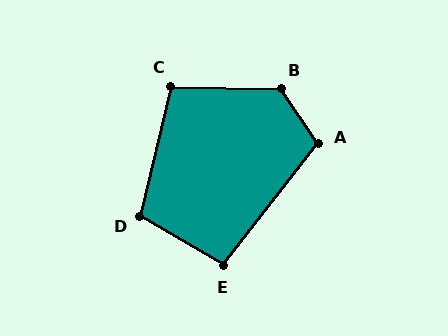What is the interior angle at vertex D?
Approximately 107 degrees (obtuse).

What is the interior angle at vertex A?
Approximately 108 degrees (obtuse).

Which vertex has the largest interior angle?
B, at approximately 126 degrees.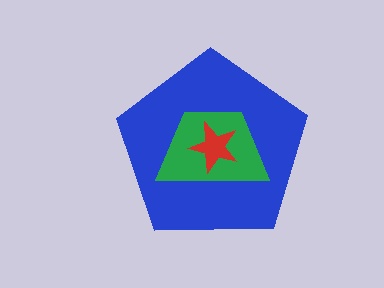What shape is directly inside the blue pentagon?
The green trapezoid.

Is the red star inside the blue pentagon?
Yes.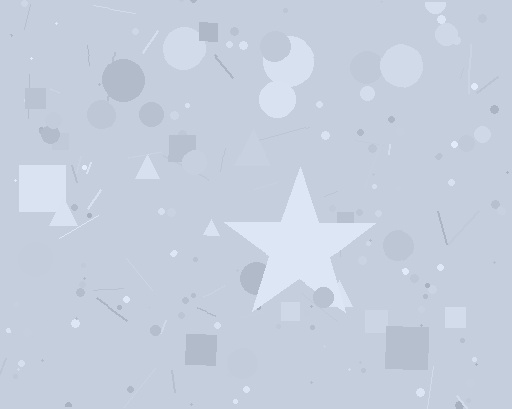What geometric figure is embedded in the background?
A star is embedded in the background.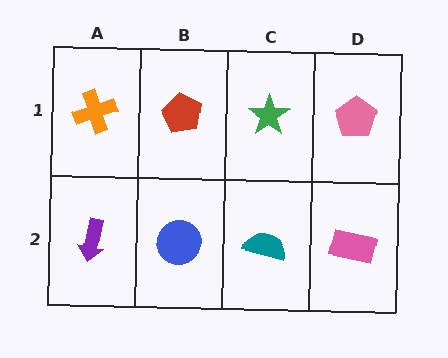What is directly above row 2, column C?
A green star.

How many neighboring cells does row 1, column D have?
2.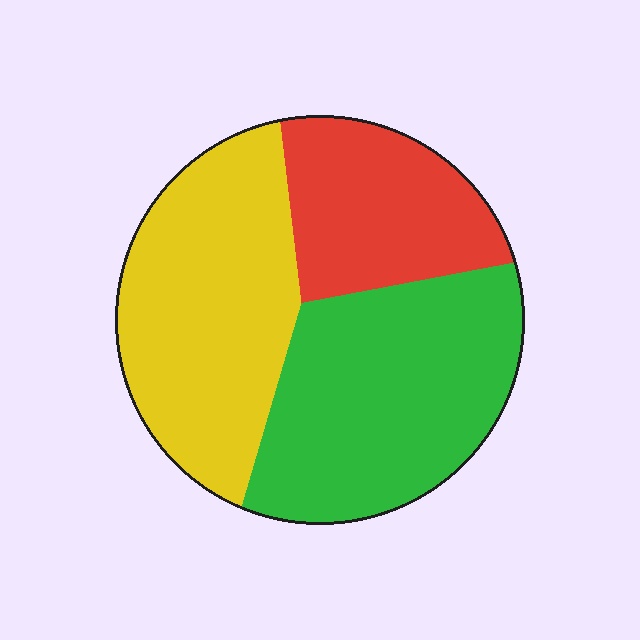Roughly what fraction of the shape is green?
Green takes up between a quarter and a half of the shape.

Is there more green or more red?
Green.